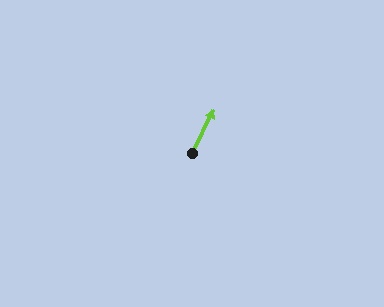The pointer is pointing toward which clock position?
Roughly 1 o'clock.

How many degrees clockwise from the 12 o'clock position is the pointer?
Approximately 26 degrees.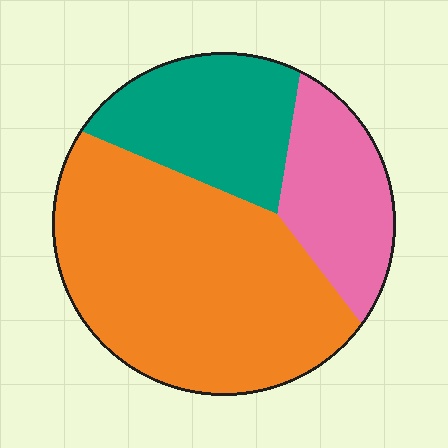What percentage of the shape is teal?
Teal takes up about one quarter (1/4) of the shape.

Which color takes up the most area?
Orange, at roughly 55%.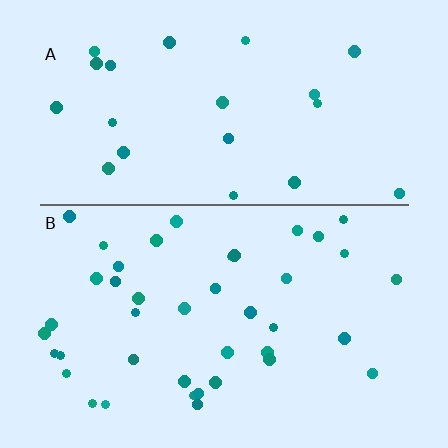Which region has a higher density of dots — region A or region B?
B (the bottom).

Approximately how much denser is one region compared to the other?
Approximately 1.8× — region B over region A.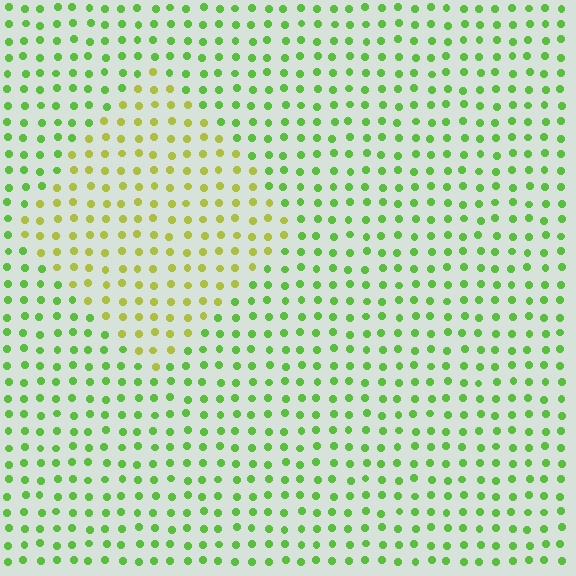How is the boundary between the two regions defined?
The boundary is defined purely by a slight shift in hue (about 39 degrees). Spacing, size, and orientation are identical on both sides.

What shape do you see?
I see a diamond.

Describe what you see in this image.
The image is filled with small lime elements in a uniform arrangement. A diamond-shaped region is visible where the elements are tinted to a slightly different hue, forming a subtle color boundary.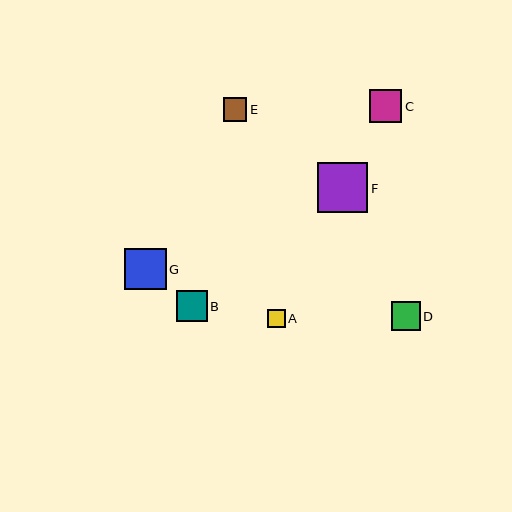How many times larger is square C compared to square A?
Square C is approximately 1.9 times the size of square A.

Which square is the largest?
Square F is the largest with a size of approximately 50 pixels.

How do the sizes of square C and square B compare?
Square C and square B are approximately the same size.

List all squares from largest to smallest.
From largest to smallest: F, G, C, B, D, E, A.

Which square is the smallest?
Square A is the smallest with a size of approximately 17 pixels.